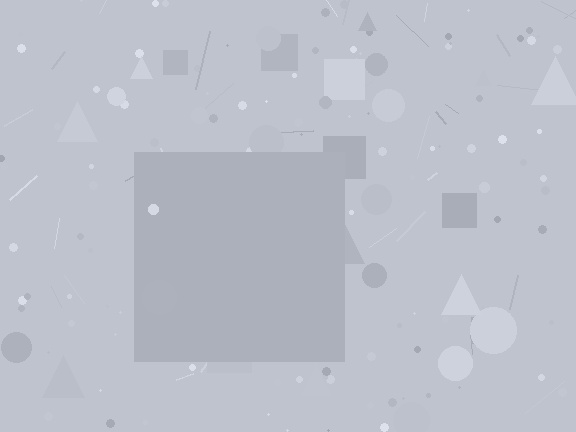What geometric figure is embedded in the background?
A square is embedded in the background.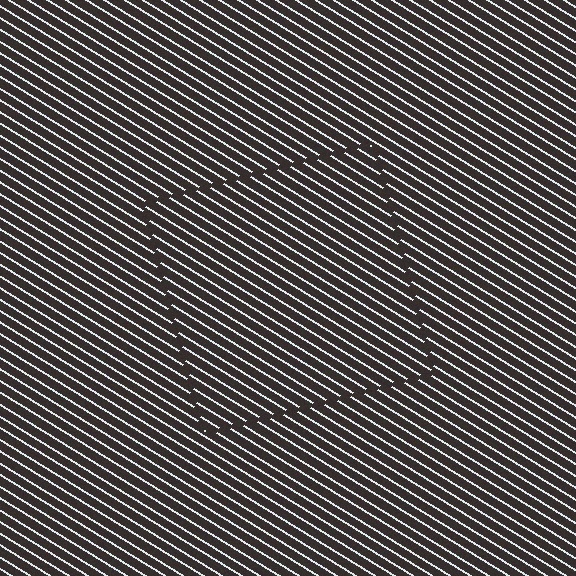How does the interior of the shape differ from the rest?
The interior of the shape contains the same grating, shifted by half a period — the contour is defined by the phase discontinuity where line-ends from the inner and outer gratings abut.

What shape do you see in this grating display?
An illusory square. The interior of the shape contains the same grating, shifted by half a period — the contour is defined by the phase discontinuity where line-ends from the inner and outer gratings abut.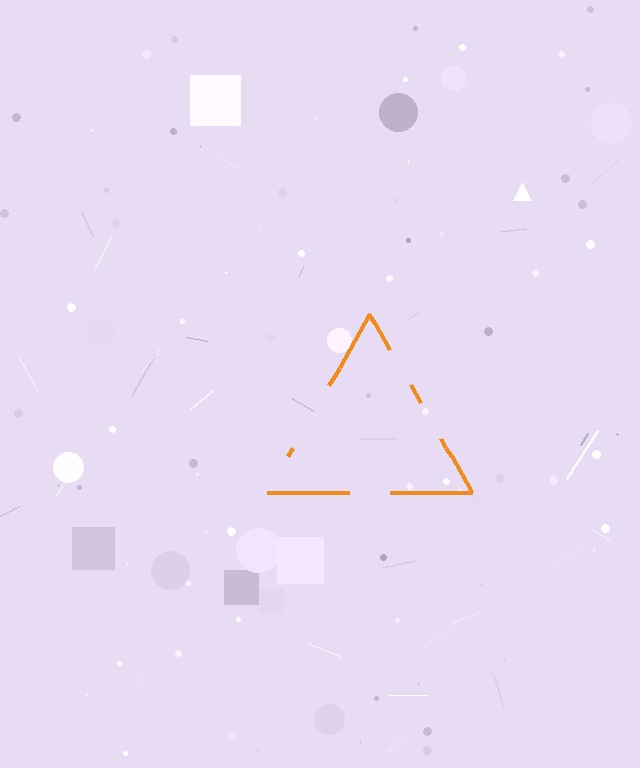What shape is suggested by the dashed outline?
The dashed outline suggests a triangle.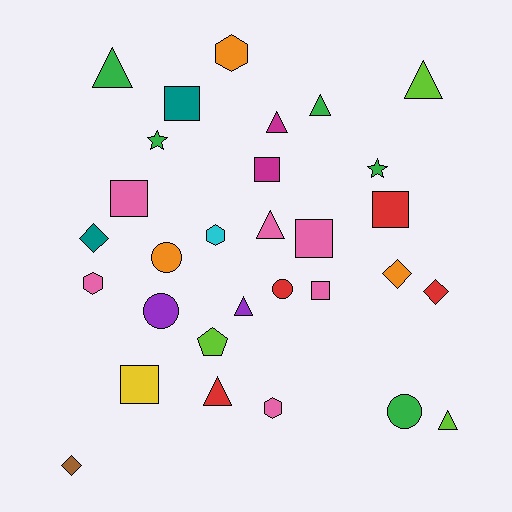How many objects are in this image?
There are 30 objects.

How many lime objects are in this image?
There are 3 lime objects.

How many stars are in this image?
There are 2 stars.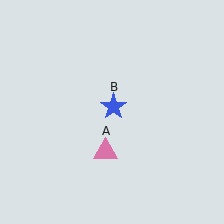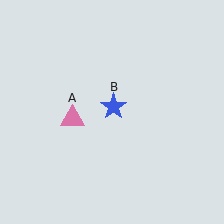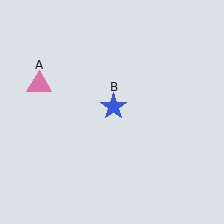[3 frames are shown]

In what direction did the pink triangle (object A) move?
The pink triangle (object A) moved up and to the left.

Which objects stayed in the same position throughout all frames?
Blue star (object B) remained stationary.